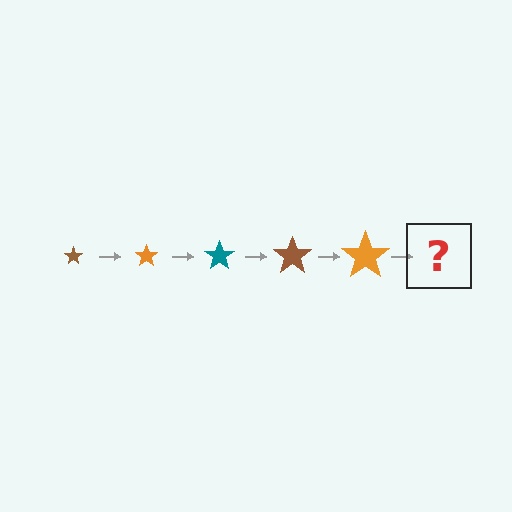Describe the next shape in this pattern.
It should be a teal star, larger than the previous one.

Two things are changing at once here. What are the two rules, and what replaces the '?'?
The two rules are that the star grows larger each step and the color cycles through brown, orange, and teal. The '?' should be a teal star, larger than the previous one.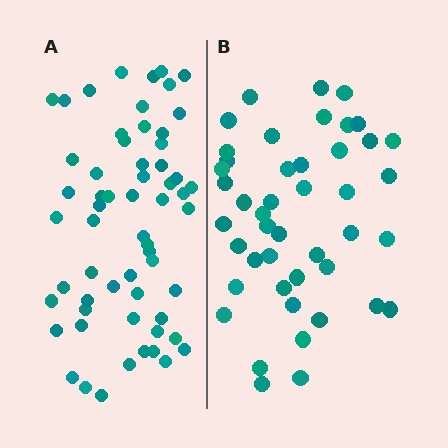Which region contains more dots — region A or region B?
Region A (the left region) has more dots.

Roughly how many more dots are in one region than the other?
Region A has approximately 15 more dots than region B.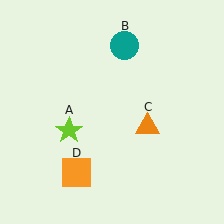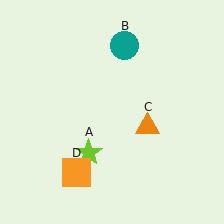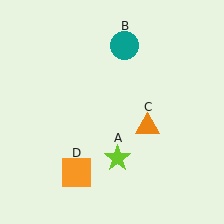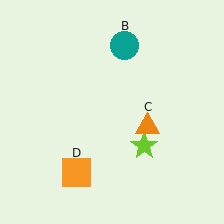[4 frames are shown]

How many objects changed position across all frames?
1 object changed position: lime star (object A).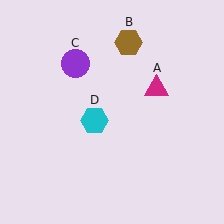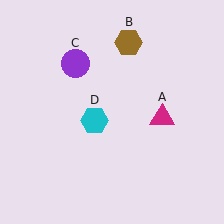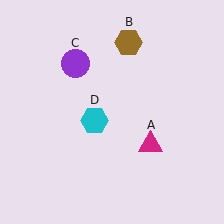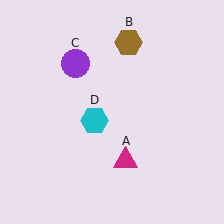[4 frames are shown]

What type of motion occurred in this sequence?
The magenta triangle (object A) rotated clockwise around the center of the scene.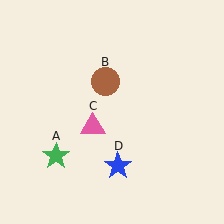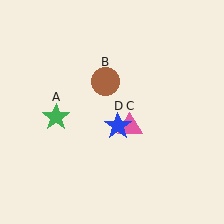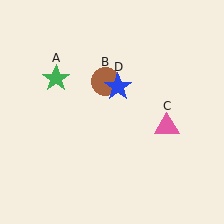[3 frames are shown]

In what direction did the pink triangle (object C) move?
The pink triangle (object C) moved right.